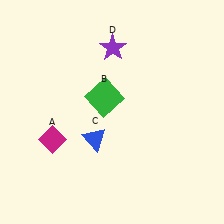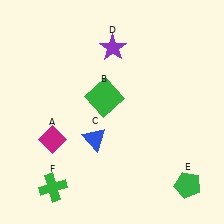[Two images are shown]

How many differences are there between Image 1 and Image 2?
There are 2 differences between the two images.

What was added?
A green pentagon (E), a green cross (F) were added in Image 2.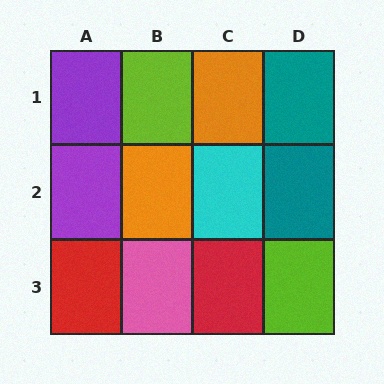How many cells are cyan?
1 cell is cyan.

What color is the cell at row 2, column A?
Purple.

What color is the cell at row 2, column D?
Teal.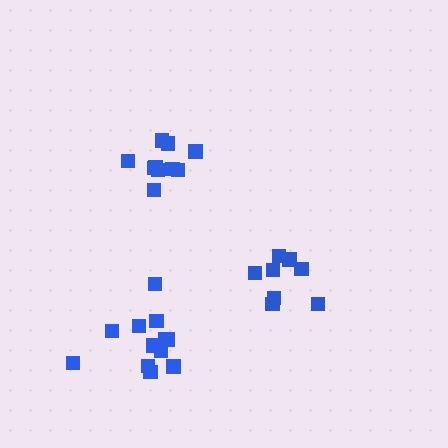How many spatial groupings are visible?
There are 3 spatial groupings.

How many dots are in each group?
Group 1: 8 dots, Group 2: 10 dots, Group 3: 12 dots (30 total).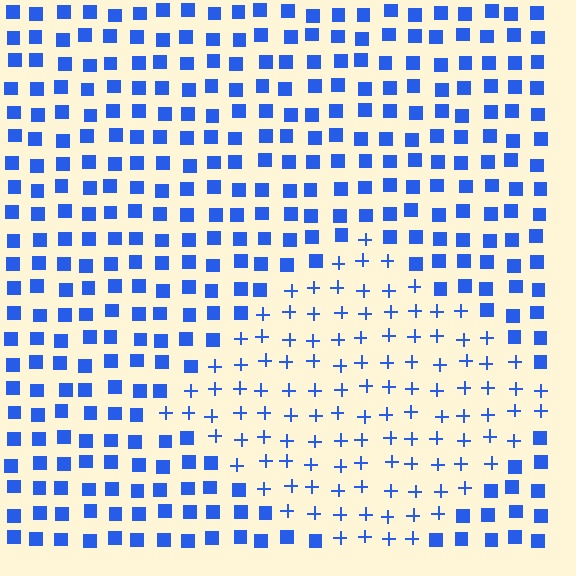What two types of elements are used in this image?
The image uses plus signs inside the diamond region and squares outside it.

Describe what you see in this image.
The image is filled with small blue elements arranged in a uniform grid. A diamond-shaped region contains plus signs, while the surrounding area contains squares. The boundary is defined purely by the change in element shape.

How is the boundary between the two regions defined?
The boundary is defined by a change in element shape: plus signs inside vs. squares outside. All elements share the same color and spacing.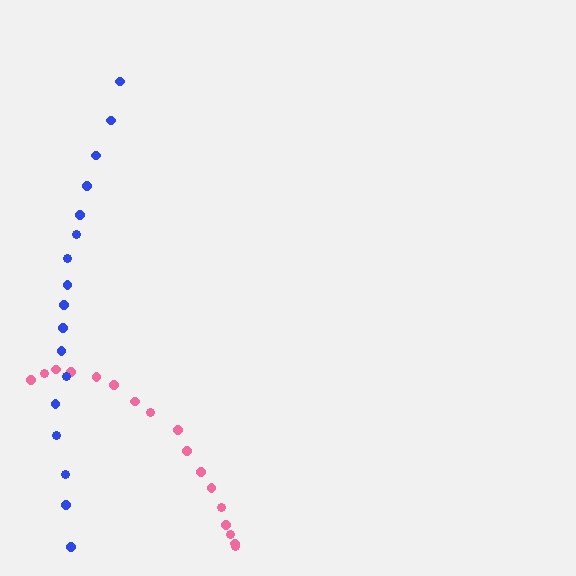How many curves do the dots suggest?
There are 2 distinct paths.